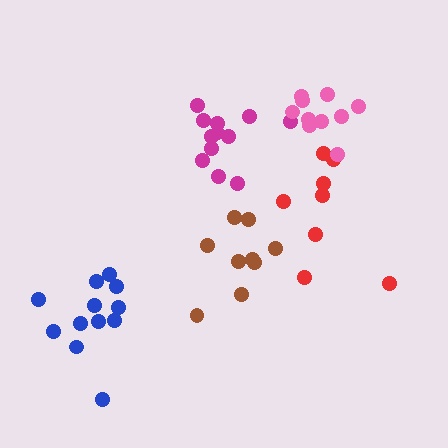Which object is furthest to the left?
The blue cluster is leftmost.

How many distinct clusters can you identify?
There are 5 distinct clusters.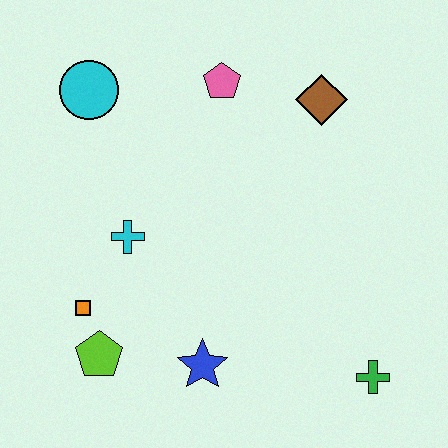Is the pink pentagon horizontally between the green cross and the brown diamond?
No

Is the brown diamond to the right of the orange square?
Yes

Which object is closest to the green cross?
The blue star is closest to the green cross.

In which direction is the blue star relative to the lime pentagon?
The blue star is to the right of the lime pentagon.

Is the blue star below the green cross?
No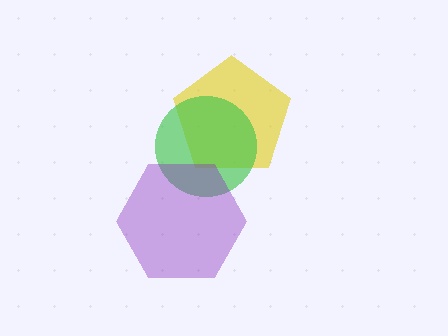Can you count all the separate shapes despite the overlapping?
Yes, there are 3 separate shapes.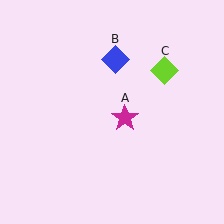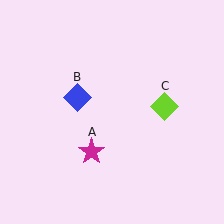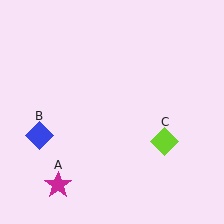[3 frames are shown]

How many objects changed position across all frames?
3 objects changed position: magenta star (object A), blue diamond (object B), lime diamond (object C).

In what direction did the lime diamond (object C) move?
The lime diamond (object C) moved down.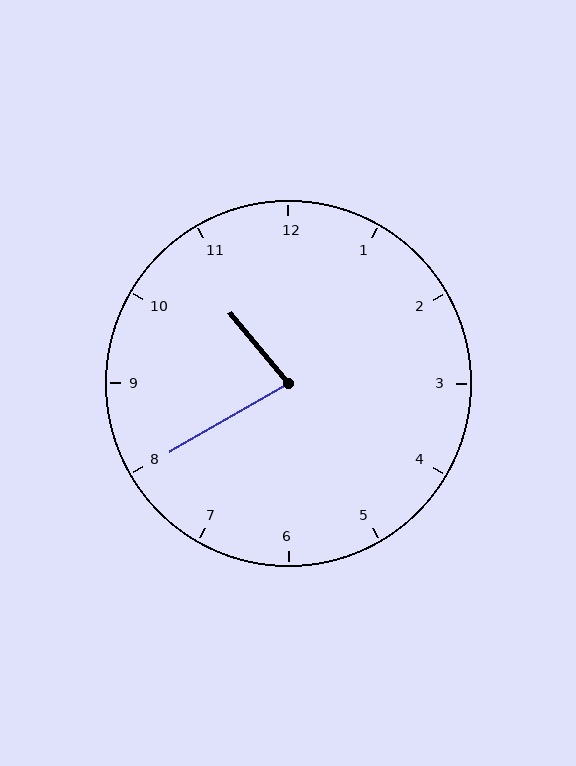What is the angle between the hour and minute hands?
Approximately 80 degrees.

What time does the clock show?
10:40.